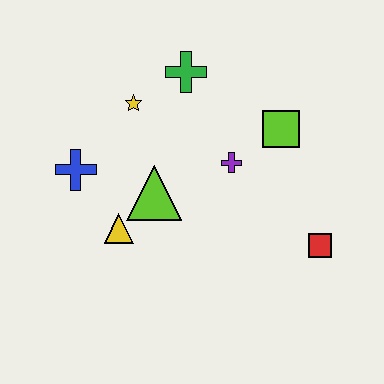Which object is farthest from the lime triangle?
The red square is farthest from the lime triangle.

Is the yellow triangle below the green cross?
Yes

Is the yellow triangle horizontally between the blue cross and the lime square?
Yes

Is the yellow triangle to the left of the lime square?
Yes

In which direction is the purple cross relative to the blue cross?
The purple cross is to the right of the blue cross.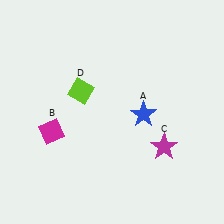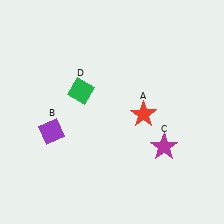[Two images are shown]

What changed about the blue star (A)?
In Image 1, A is blue. In Image 2, it changed to red.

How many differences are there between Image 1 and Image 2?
There are 3 differences between the two images.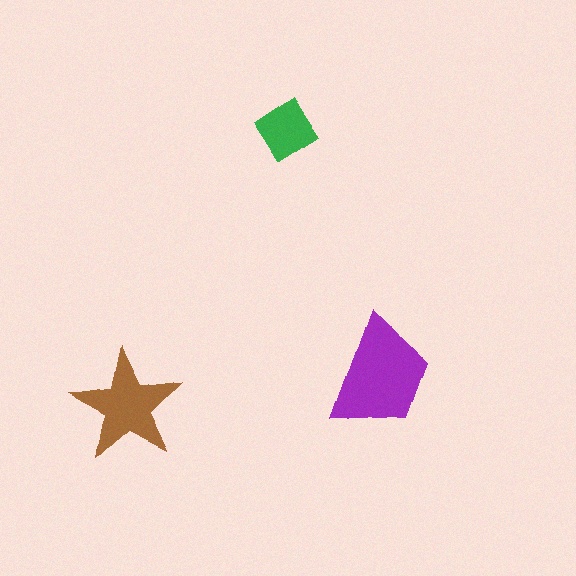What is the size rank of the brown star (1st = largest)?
2nd.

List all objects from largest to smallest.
The purple trapezoid, the brown star, the green diamond.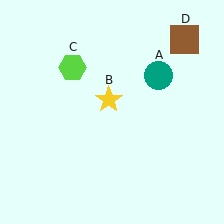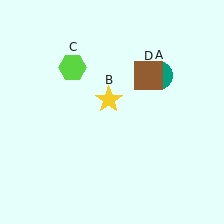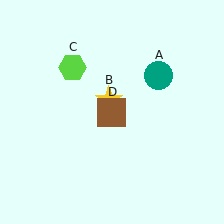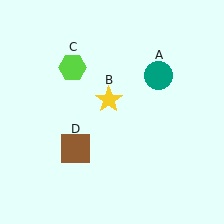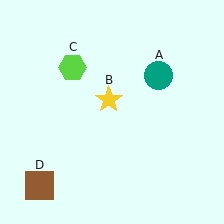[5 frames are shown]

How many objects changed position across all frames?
1 object changed position: brown square (object D).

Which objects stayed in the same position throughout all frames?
Teal circle (object A) and yellow star (object B) and lime hexagon (object C) remained stationary.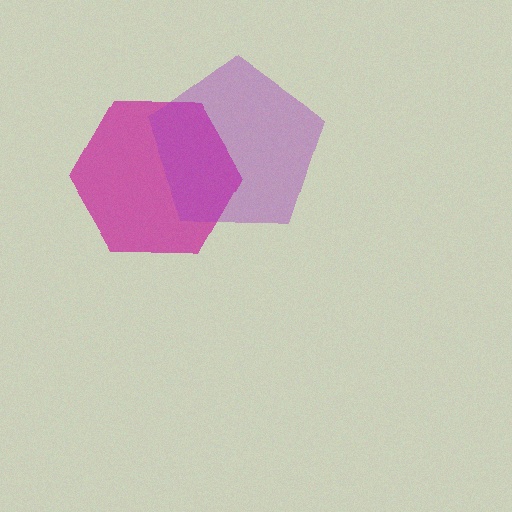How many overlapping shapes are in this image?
There are 2 overlapping shapes in the image.